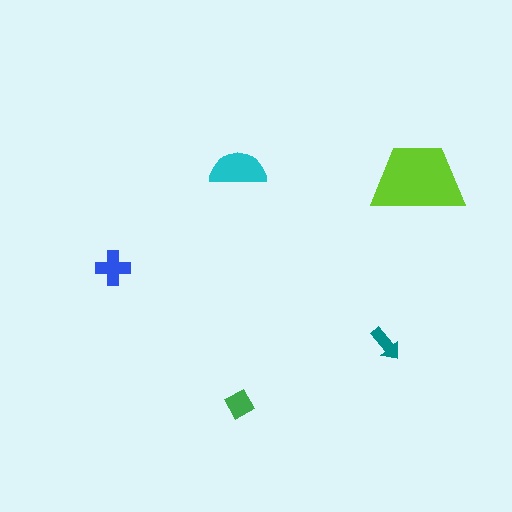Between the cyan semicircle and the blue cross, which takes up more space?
The cyan semicircle.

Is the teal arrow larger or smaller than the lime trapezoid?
Smaller.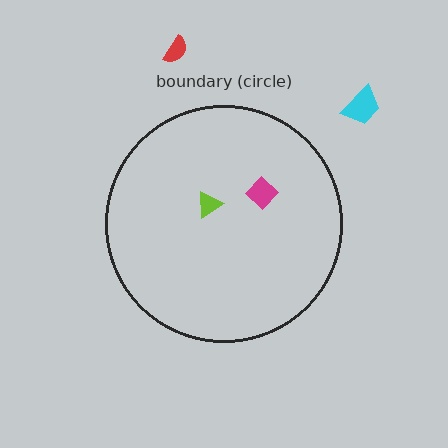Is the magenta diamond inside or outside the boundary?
Inside.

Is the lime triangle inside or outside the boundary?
Inside.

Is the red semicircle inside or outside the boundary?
Outside.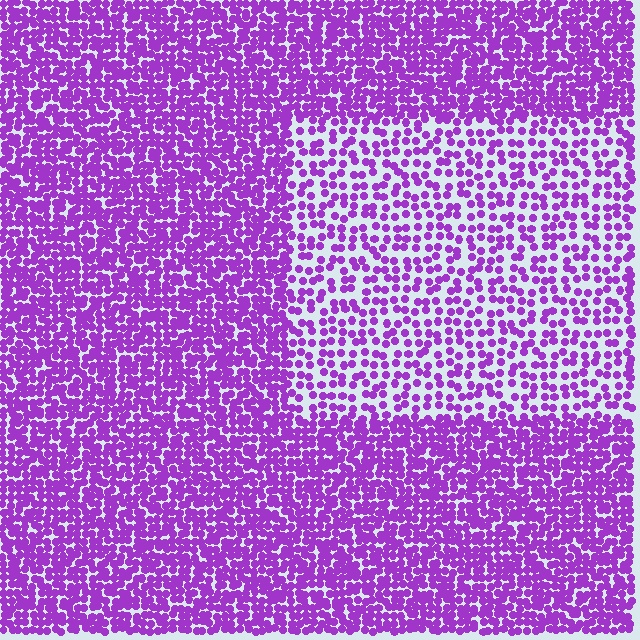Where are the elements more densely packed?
The elements are more densely packed outside the rectangle boundary.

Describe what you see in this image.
The image contains small purple elements arranged at two different densities. A rectangle-shaped region is visible where the elements are less densely packed than the surrounding area.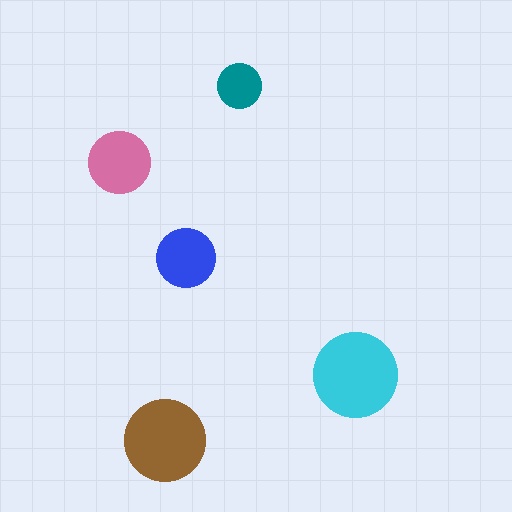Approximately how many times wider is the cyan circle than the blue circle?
About 1.5 times wider.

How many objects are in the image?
There are 5 objects in the image.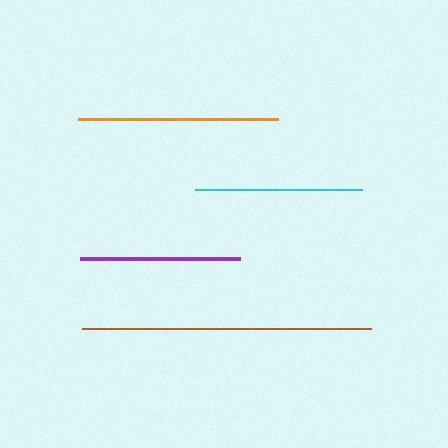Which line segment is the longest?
The brown line is the longest at approximately 289 pixels.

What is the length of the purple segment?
The purple segment is approximately 160 pixels long.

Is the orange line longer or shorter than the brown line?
The brown line is longer than the orange line.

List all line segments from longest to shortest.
From longest to shortest: brown, orange, cyan, purple.